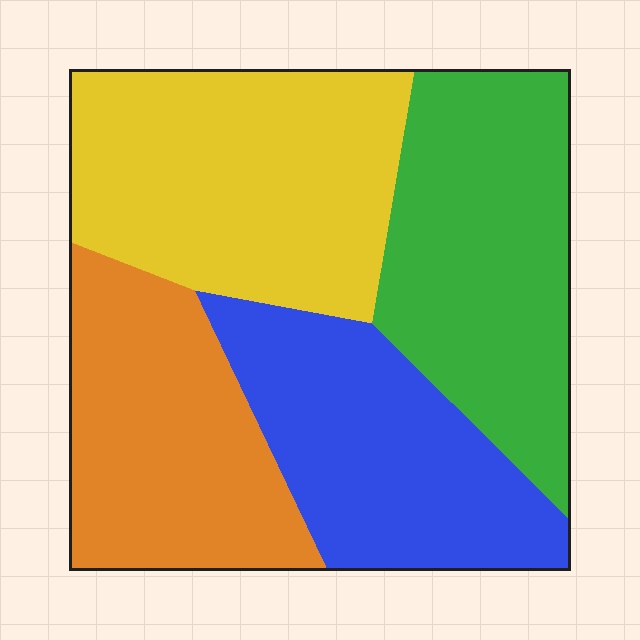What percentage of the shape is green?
Green covers 26% of the shape.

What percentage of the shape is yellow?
Yellow takes up about one quarter (1/4) of the shape.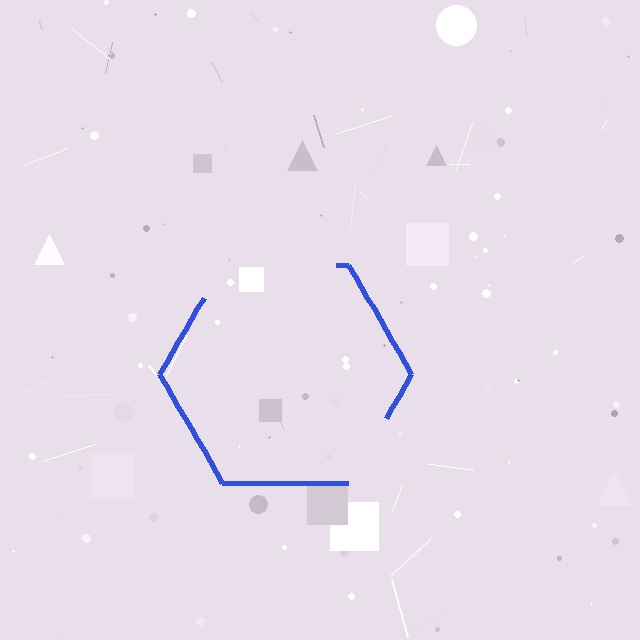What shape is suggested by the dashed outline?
The dashed outline suggests a hexagon.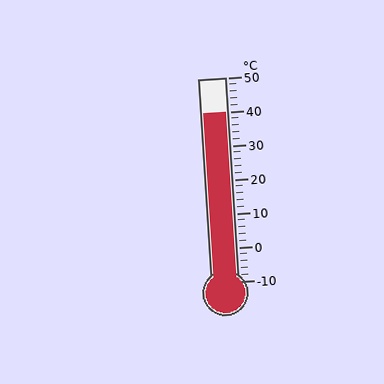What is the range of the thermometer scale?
The thermometer scale ranges from -10°C to 50°C.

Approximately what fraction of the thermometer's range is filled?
The thermometer is filled to approximately 85% of its range.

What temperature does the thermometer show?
The thermometer shows approximately 40°C.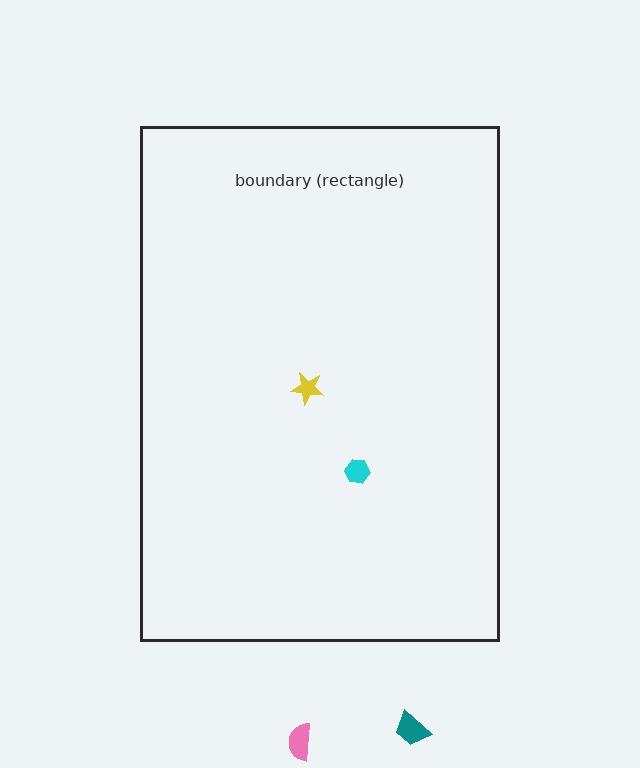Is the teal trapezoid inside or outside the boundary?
Outside.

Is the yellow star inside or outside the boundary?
Inside.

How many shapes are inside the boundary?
2 inside, 2 outside.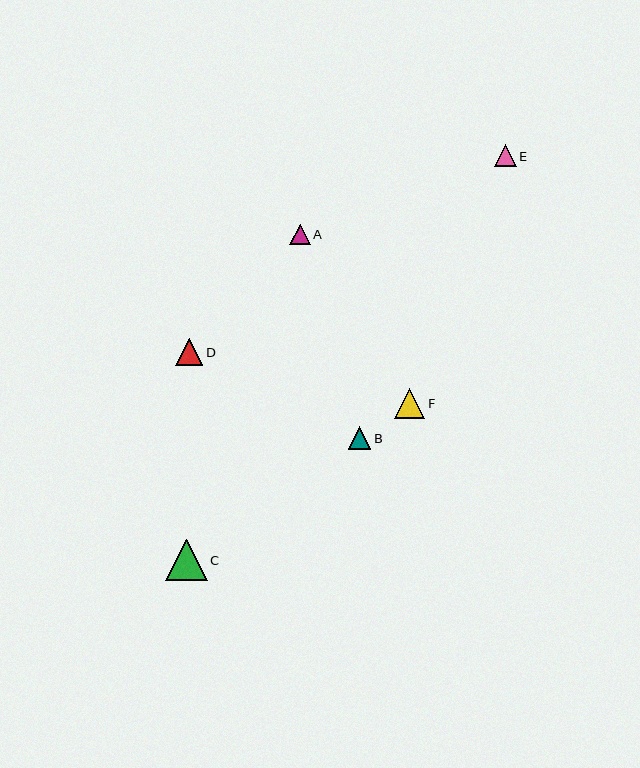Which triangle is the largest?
Triangle C is the largest with a size of approximately 41 pixels.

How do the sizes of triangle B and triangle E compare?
Triangle B and triangle E are approximately the same size.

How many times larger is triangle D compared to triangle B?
Triangle D is approximately 1.2 times the size of triangle B.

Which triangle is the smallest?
Triangle A is the smallest with a size of approximately 21 pixels.